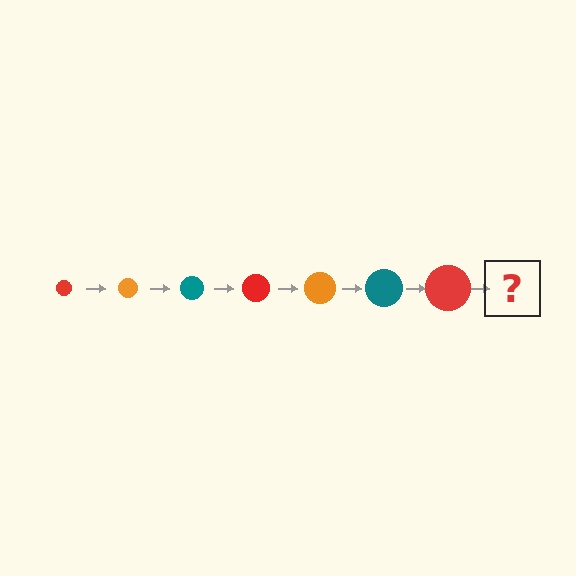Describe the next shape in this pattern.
It should be an orange circle, larger than the previous one.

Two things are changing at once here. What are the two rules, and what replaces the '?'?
The two rules are that the circle grows larger each step and the color cycles through red, orange, and teal. The '?' should be an orange circle, larger than the previous one.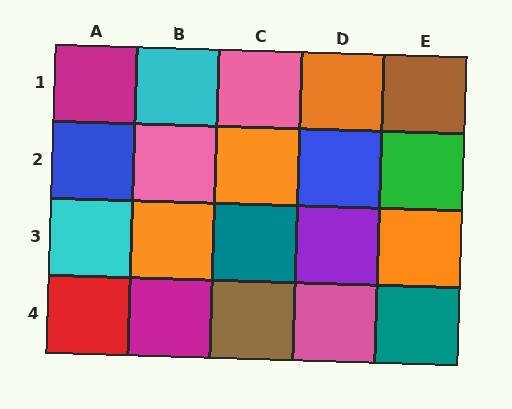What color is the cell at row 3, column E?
Orange.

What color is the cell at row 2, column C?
Orange.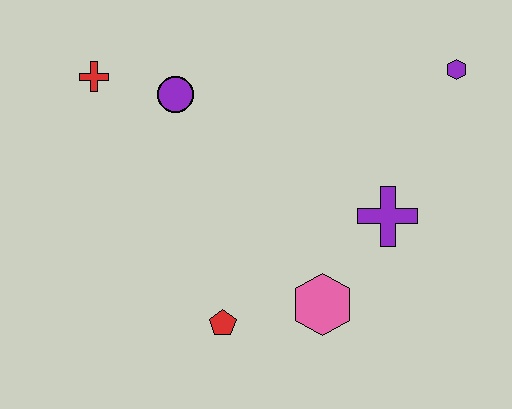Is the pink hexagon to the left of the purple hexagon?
Yes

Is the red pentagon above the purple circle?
No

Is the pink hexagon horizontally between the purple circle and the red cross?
No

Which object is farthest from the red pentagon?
The purple hexagon is farthest from the red pentagon.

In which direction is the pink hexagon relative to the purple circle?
The pink hexagon is below the purple circle.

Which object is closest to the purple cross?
The pink hexagon is closest to the purple cross.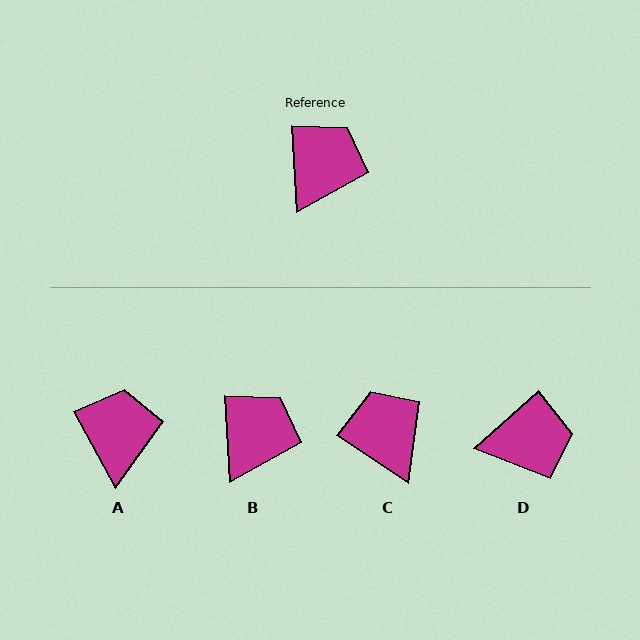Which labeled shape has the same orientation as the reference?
B.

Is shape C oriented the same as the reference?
No, it is off by about 53 degrees.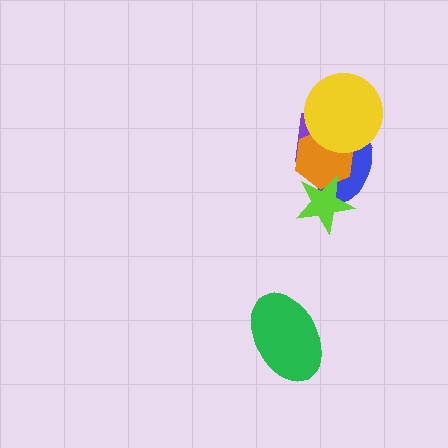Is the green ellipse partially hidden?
No, no other shape covers it.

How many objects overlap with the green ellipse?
0 objects overlap with the green ellipse.